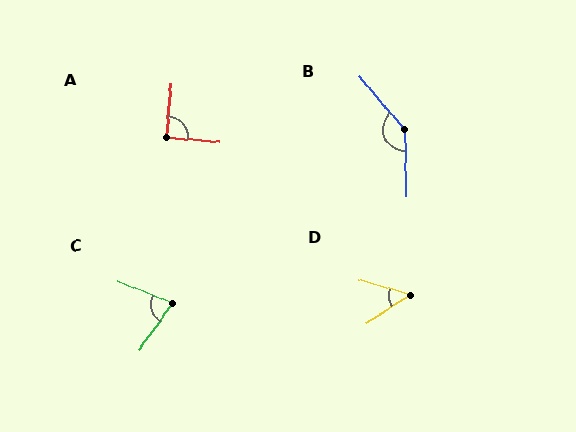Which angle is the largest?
B, at approximately 141 degrees.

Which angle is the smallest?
D, at approximately 48 degrees.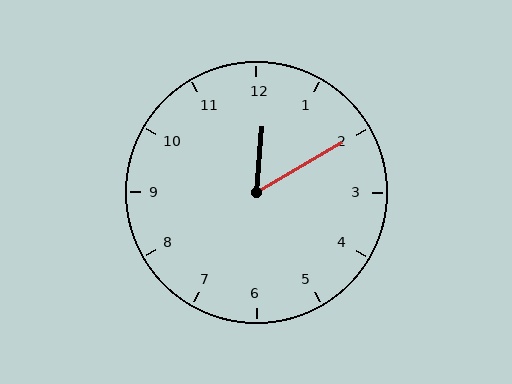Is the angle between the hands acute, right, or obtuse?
It is acute.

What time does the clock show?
12:10.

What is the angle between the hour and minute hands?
Approximately 55 degrees.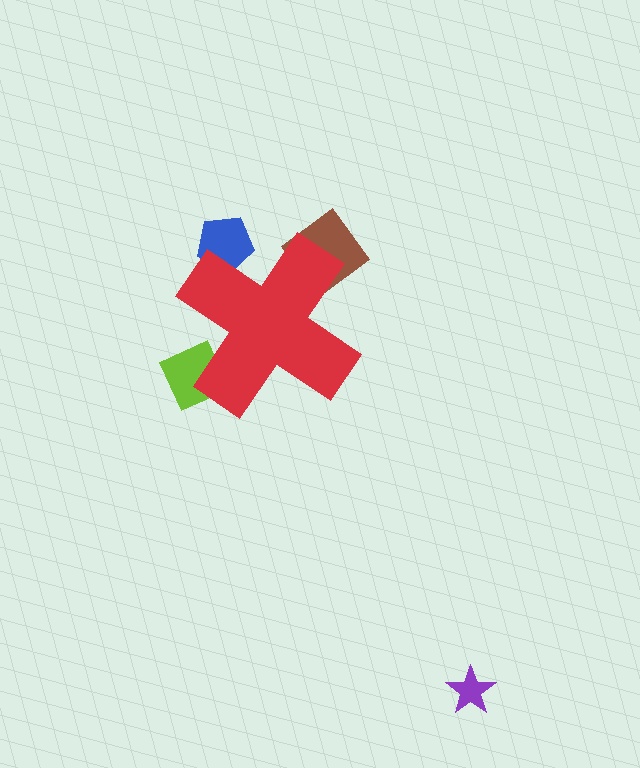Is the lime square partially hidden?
Yes, the lime square is partially hidden behind the red cross.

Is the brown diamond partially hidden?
Yes, the brown diamond is partially hidden behind the red cross.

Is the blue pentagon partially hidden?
Yes, the blue pentagon is partially hidden behind the red cross.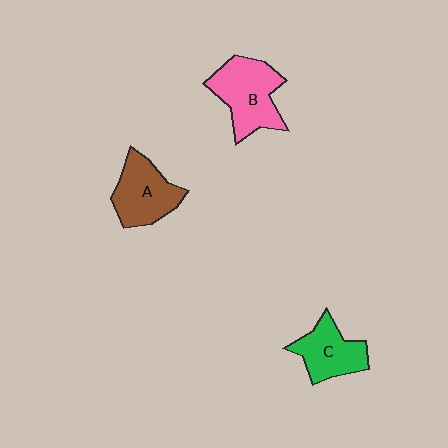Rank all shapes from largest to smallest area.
From largest to smallest: B (pink), A (brown), C (green).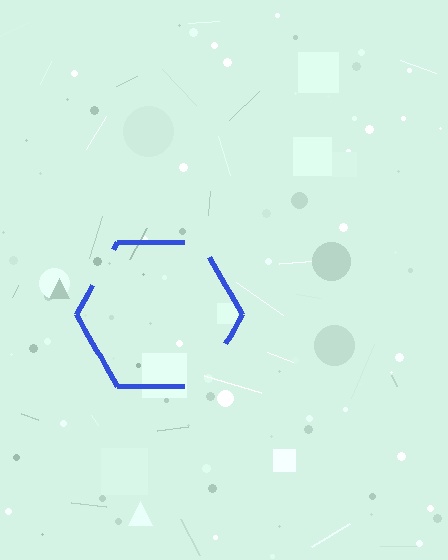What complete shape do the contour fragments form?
The contour fragments form a hexagon.